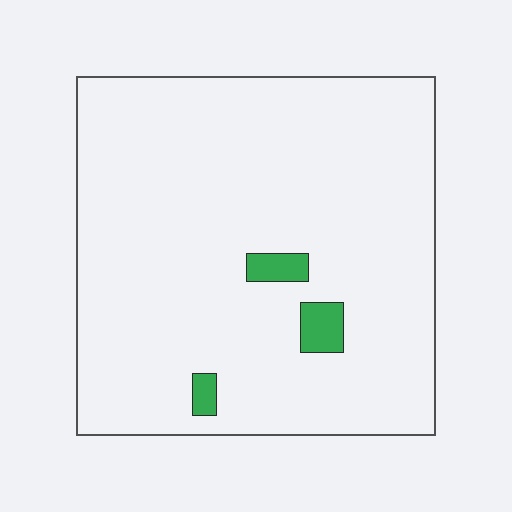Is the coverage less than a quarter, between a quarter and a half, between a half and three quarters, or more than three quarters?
Less than a quarter.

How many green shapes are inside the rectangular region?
3.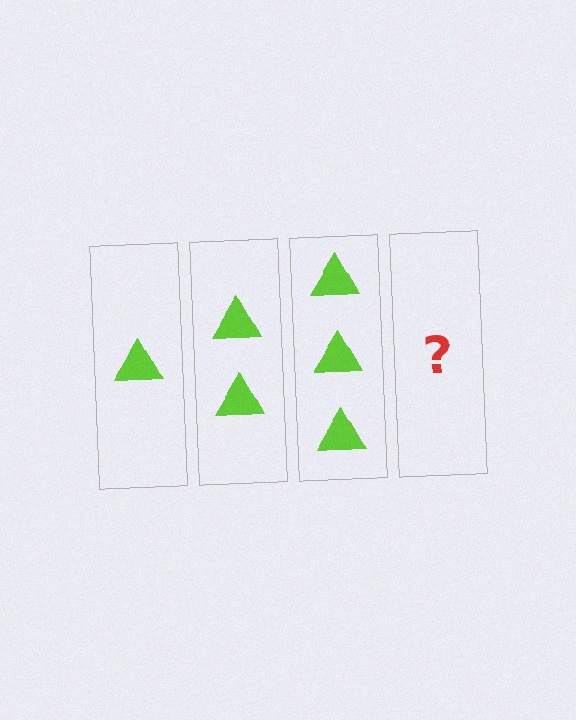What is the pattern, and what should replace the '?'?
The pattern is that each step adds one more triangle. The '?' should be 4 triangles.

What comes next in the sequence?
The next element should be 4 triangles.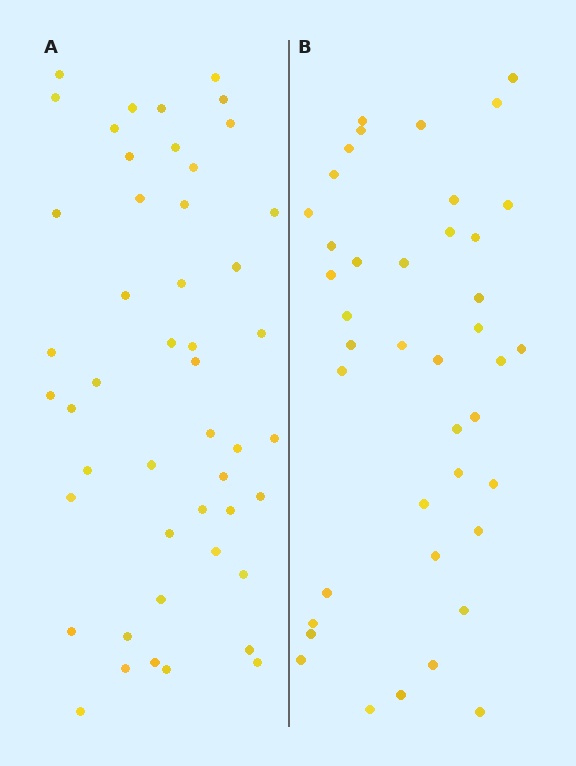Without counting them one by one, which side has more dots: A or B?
Region A (the left region) has more dots.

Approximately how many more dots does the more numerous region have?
Region A has roughly 8 or so more dots than region B.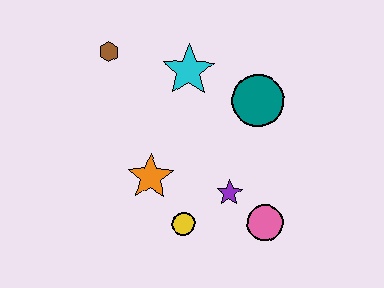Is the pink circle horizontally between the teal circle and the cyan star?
No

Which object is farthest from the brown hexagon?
The pink circle is farthest from the brown hexagon.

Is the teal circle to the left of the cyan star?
No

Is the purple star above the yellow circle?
Yes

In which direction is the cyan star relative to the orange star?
The cyan star is above the orange star.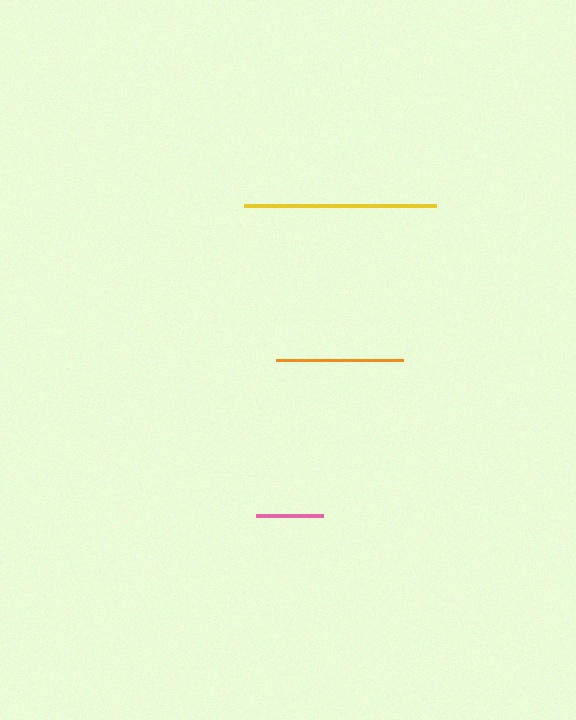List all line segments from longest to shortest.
From longest to shortest: yellow, orange, pink.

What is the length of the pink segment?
The pink segment is approximately 67 pixels long.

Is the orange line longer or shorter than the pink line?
The orange line is longer than the pink line.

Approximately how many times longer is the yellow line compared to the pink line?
The yellow line is approximately 2.9 times the length of the pink line.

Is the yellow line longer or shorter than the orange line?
The yellow line is longer than the orange line.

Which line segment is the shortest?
The pink line is the shortest at approximately 67 pixels.